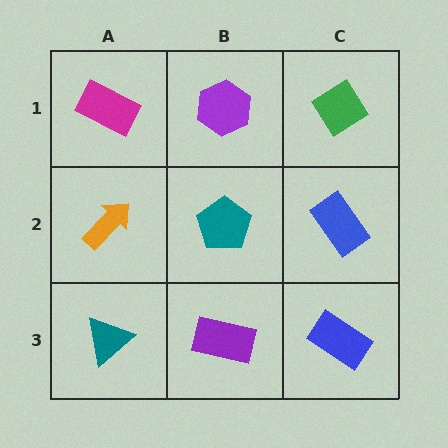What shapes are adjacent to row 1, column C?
A blue rectangle (row 2, column C), a purple hexagon (row 1, column B).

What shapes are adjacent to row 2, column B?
A purple hexagon (row 1, column B), a purple rectangle (row 3, column B), an orange arrow (row 2, column A), a blue rectangle (row 2, column C).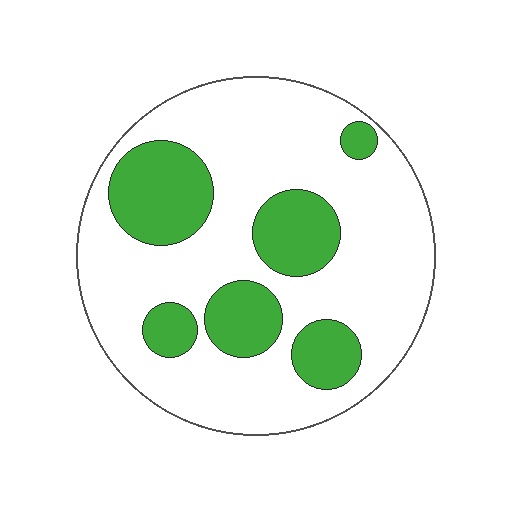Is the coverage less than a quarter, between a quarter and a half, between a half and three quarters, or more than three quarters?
Between a quarter and a half.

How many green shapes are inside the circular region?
6.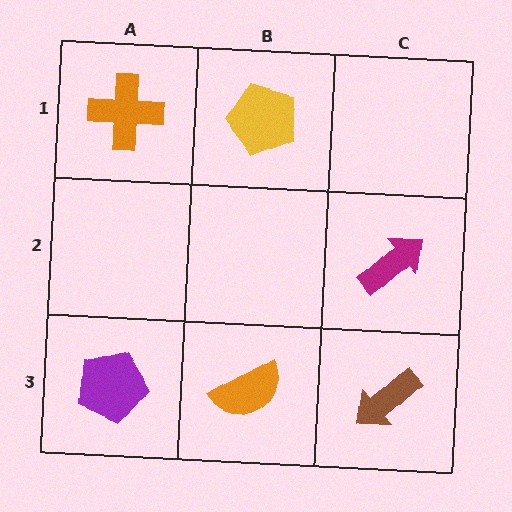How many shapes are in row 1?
2 shapes.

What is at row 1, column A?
An orange cross.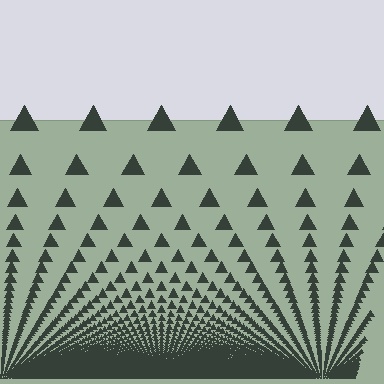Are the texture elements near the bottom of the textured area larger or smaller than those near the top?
Smaller. The gradient is inverted — elements near the bottom are smaller and denser.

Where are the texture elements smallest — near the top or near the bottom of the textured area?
Near the bottom.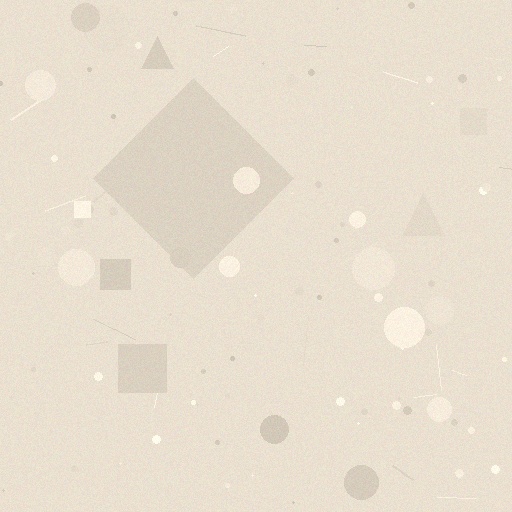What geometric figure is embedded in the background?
A diamond is embedded in the background.